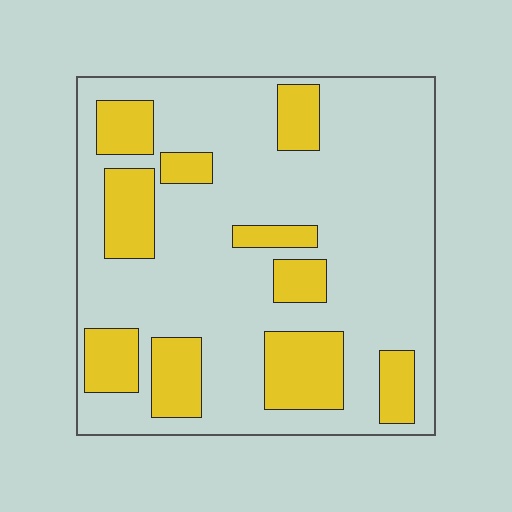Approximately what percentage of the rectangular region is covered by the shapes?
Approximately 25%.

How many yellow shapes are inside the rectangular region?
10.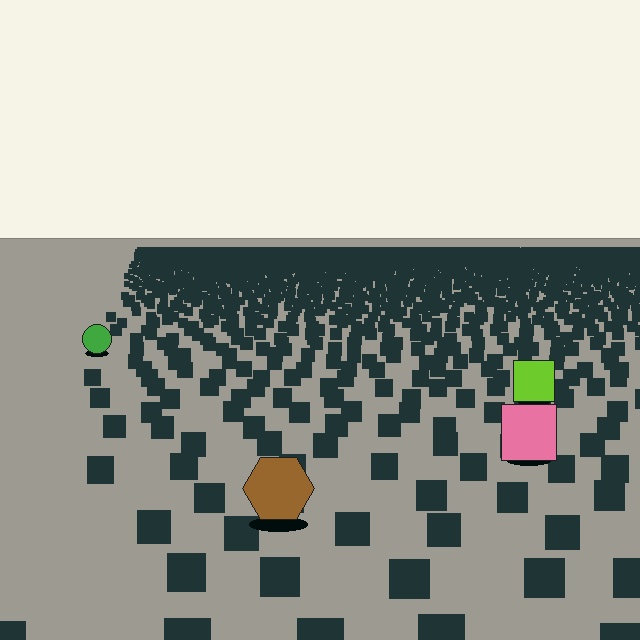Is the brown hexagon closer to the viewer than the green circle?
Yes. The brown hexagon is closer — you can tell from the texture gradient: the ground texture is coarser near it.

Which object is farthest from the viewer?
The green circle is farthest from the viewer. It appears smaller and the ground texture around it is denser.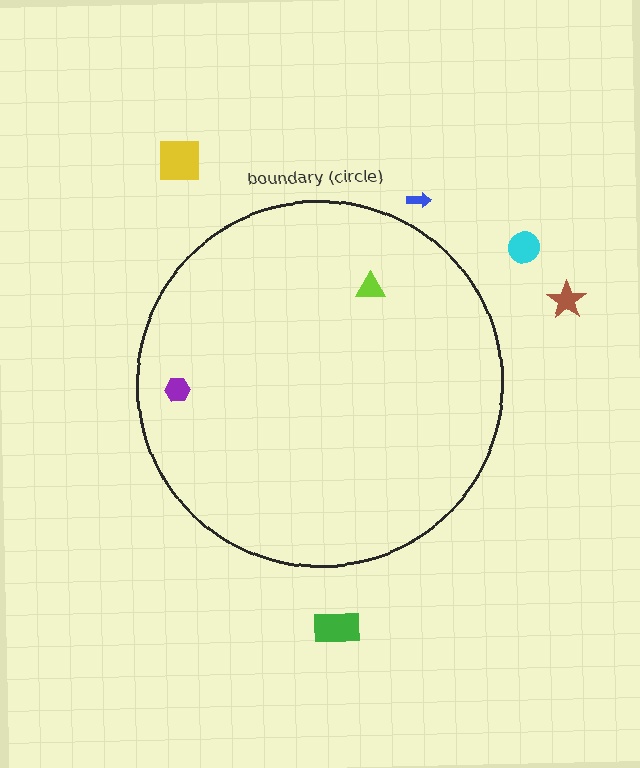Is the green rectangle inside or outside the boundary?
Outside.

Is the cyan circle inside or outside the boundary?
Outside.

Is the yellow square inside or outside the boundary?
Outside.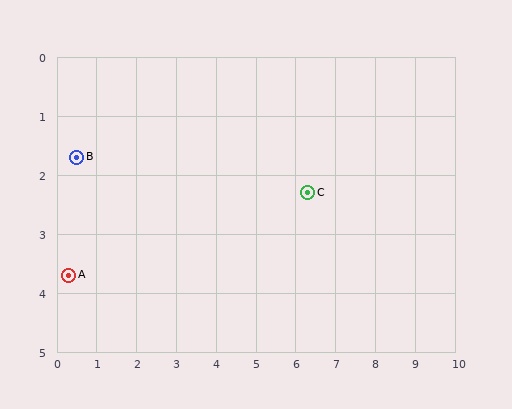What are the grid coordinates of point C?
Point C is at approximately (6.3, 2.3).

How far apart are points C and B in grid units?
Points C and B are about 5.8 grid units apart.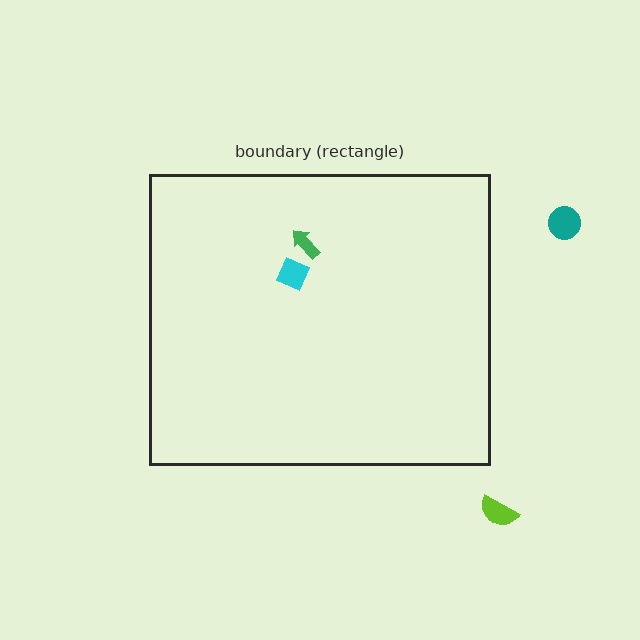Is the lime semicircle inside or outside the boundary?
Outside.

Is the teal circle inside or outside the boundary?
Outside.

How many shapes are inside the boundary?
2 inside, 2 outside.